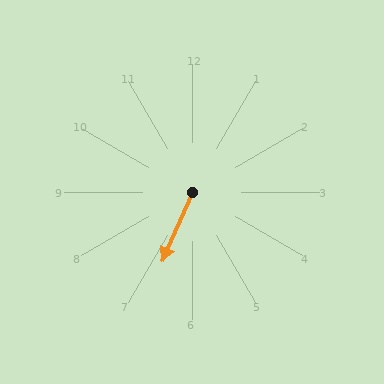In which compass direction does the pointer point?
Southwest.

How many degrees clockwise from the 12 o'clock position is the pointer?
Approximately 203 degrees.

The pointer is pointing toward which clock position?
Roughly 7 o'clock.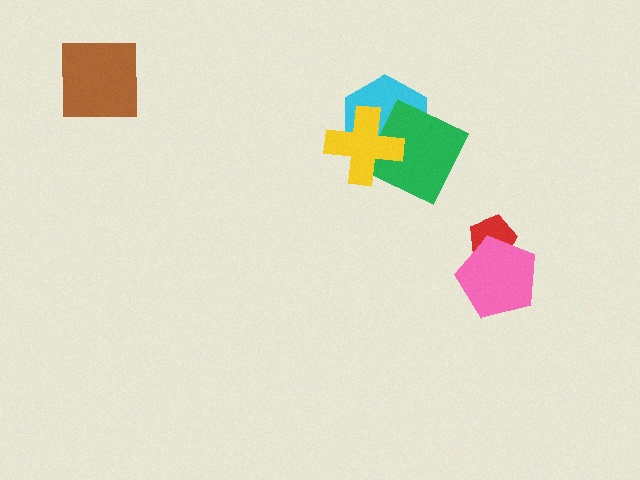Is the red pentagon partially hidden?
Yes, it is partially covered by another shape.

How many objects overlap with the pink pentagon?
1 object overlaps with the pink pentagon.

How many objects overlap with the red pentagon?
1 object overlaps with the red pentagon.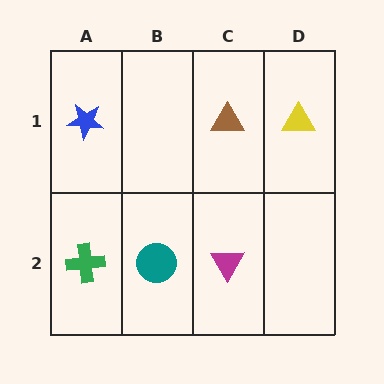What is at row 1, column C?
A brown triangle.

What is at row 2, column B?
A teal circle.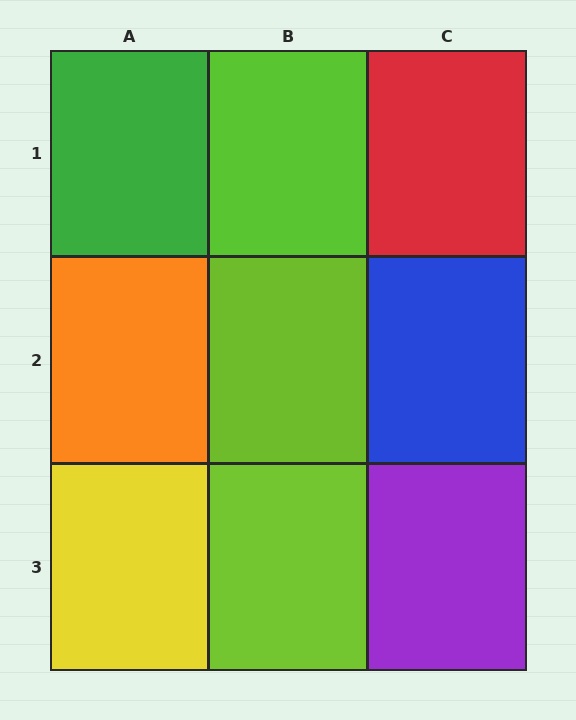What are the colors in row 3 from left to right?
Yellow, lime, purple.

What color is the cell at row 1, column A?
Green.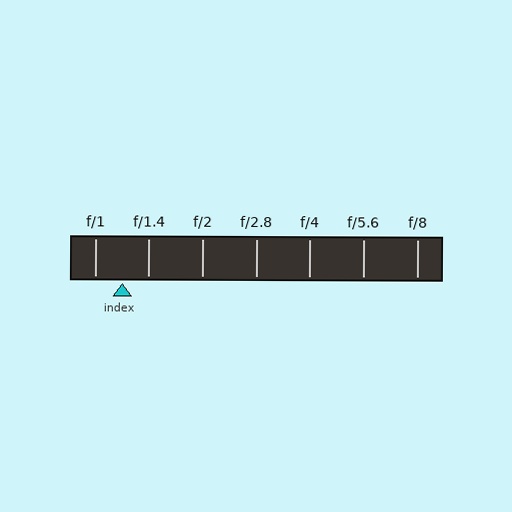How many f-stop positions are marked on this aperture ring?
There are 7 f-stop positions marked.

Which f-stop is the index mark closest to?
The index mark is closest to f/1.4.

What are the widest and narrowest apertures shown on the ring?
The widest aperture shown is f/1 and the narrowest is f/8.